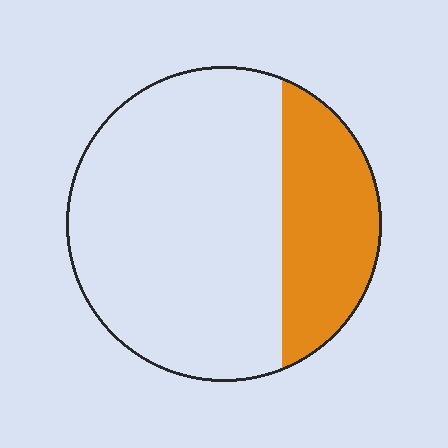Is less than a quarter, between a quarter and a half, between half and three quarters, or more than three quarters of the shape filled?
Between a quarter and a half.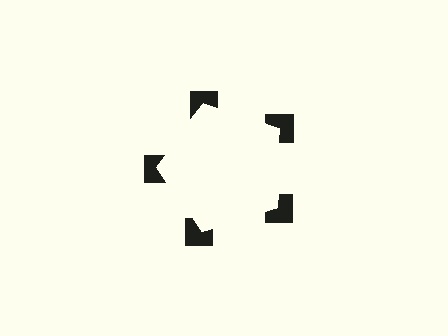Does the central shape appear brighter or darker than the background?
It typically appears slightly brighter than the background, even though no actual brightness change is drawn.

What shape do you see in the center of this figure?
An illusory pentagon — its edges are inferred from the aligned wedge cuts in the notched squares, not physically drawn.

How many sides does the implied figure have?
5 sides.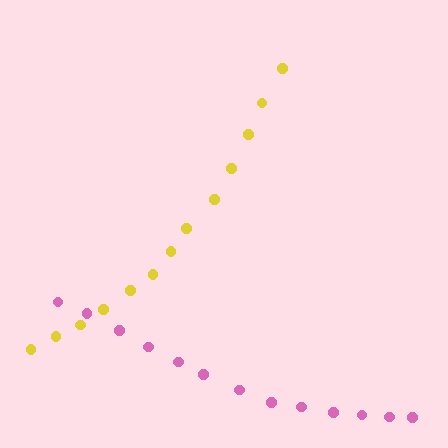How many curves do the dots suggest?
There are 2 distinct paths.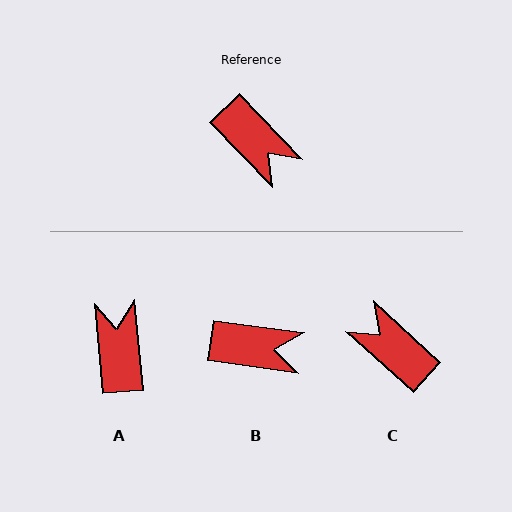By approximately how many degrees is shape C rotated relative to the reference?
Approximately 176 degrees clockwise.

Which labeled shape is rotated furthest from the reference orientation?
C, about 176 degrees away.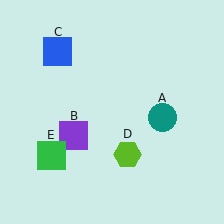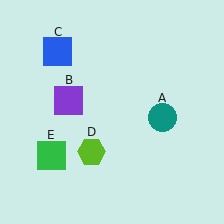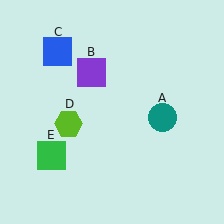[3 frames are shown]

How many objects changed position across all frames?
2 objects changed position: purple square (object B), lime hexagon (object D).